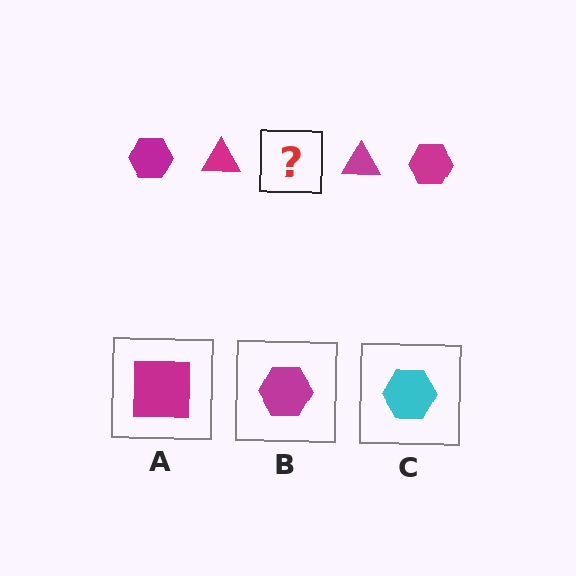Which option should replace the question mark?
Option B.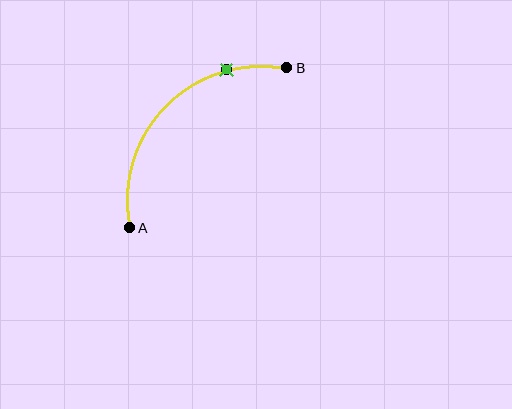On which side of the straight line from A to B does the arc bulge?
The arc bulges above and to the left of the straight line connecting A and B.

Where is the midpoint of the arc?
The arc midpoint is the point on the curve farthest from the straight line joining A and B. It sits above and to the left of that line.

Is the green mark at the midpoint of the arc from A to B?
No. The green mark lies on the arc but is closer to endpoint B. The arc midpoint would be at the point on the curve equidistant along the arc from both A and B.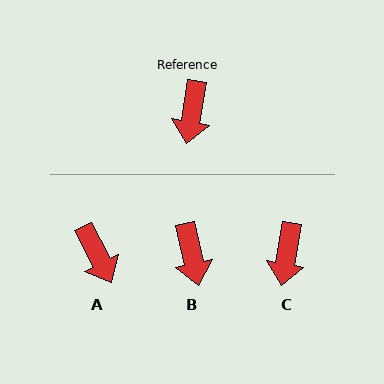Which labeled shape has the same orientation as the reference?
C.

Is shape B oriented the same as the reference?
No, it is off by about 22 degrees.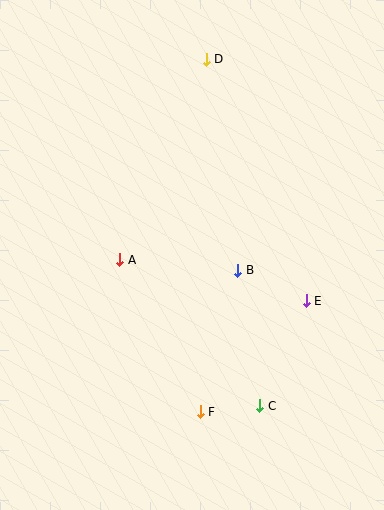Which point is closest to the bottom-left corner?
Point F is closest to the bottom-left corner.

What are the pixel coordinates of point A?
Point A is at (120, 260).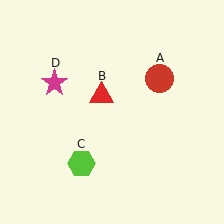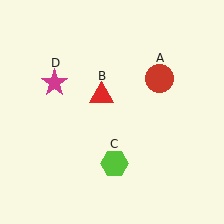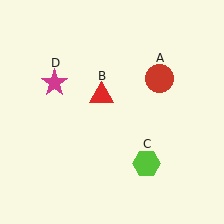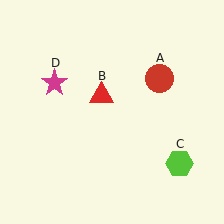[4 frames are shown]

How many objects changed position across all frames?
1 object changed position: lime hexagon (object C).